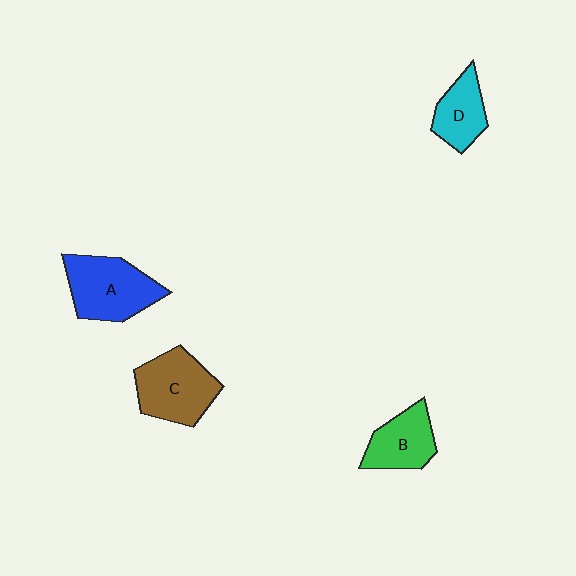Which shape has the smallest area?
Shape D (cyan).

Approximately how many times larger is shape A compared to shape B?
Approximately 1.4 times.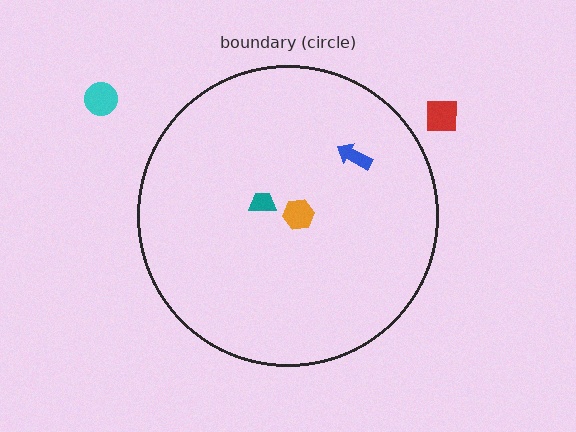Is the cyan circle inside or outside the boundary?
Outside.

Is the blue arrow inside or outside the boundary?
Inside.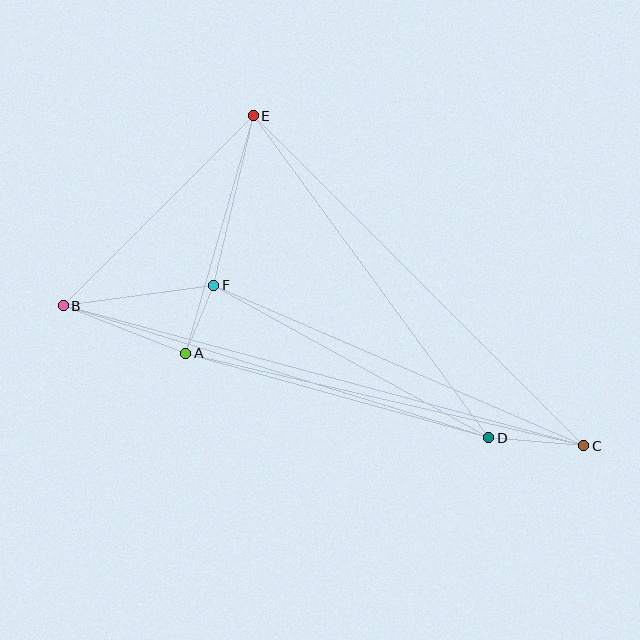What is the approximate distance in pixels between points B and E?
The distance between B and E is approximately 268 pixels.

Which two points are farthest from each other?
Points B and C are farthest from each other.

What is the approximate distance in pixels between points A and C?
The distance between A and C is approximately 409 pixels.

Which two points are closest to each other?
Points A and F are closest to each other.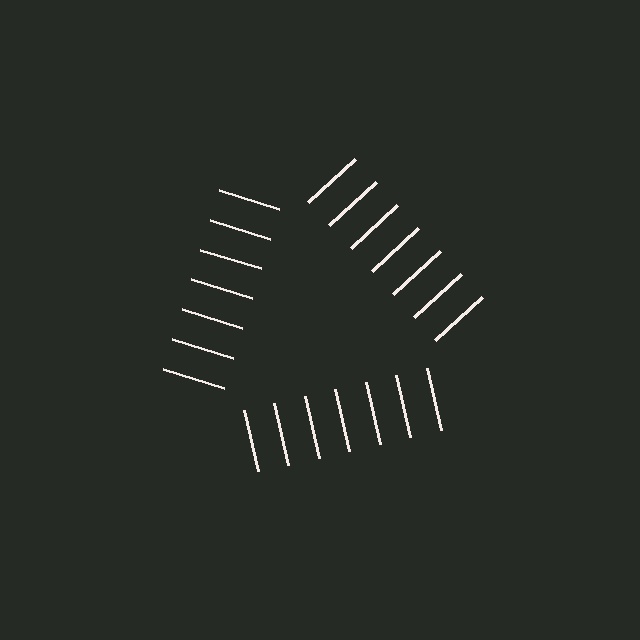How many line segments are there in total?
21 — 7 along each of the 3 edges.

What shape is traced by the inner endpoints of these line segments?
An illusory triangle — the line segments terminate on its edges but no continuous stroke is drawn.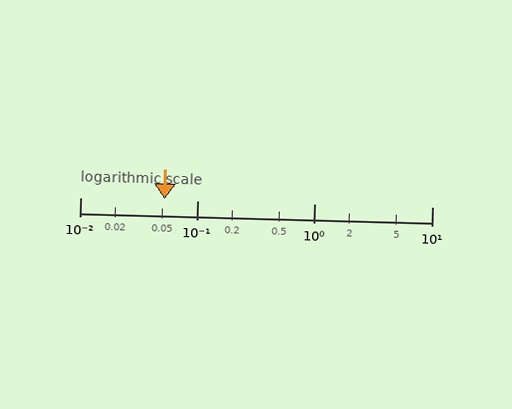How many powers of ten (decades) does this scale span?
The scale spans 3 decades, from 0.01 to 10.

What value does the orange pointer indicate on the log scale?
The pointer indicates approximately 0.052.